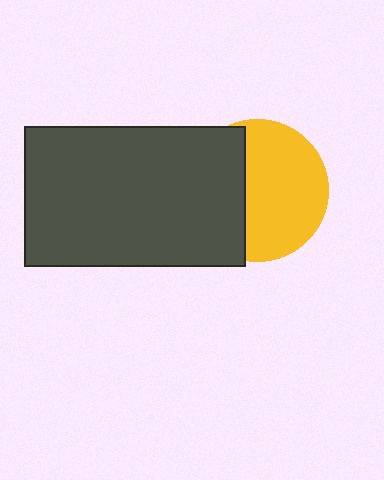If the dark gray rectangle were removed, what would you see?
You would see the complete yellow circle.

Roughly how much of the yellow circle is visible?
About half of it is visible (roughly 61%).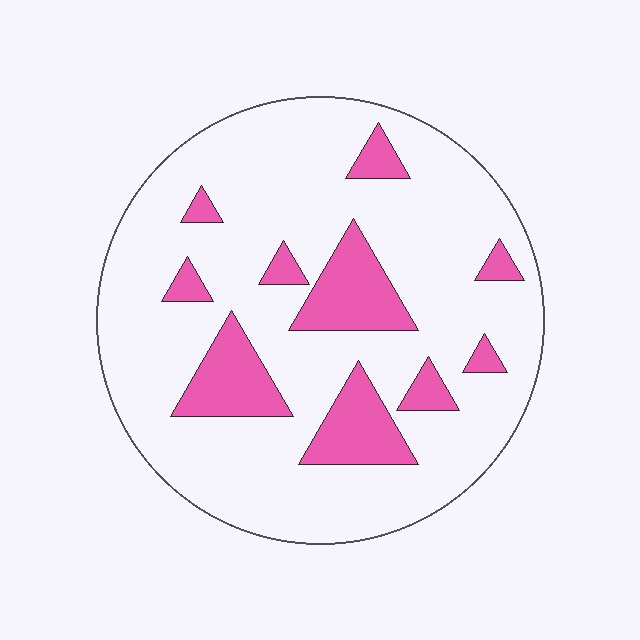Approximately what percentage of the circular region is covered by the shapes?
Approximately 20%.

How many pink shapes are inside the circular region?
10.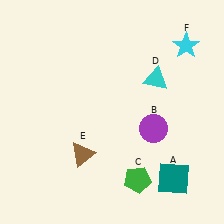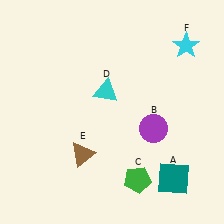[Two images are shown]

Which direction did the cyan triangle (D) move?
The cyan triangle (D) moved left.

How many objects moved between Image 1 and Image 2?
1 object moved between the two images.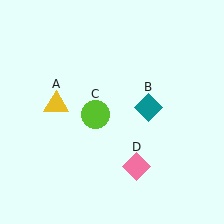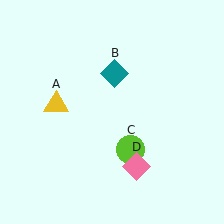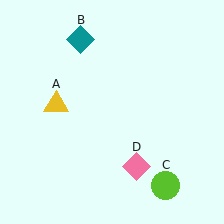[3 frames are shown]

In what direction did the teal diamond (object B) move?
The teal diamond (object B) moved up and to the left.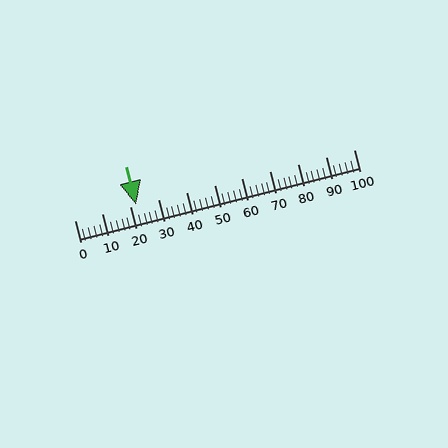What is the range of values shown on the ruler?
The ruler shows values from 0 to 100.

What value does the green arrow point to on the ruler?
The green arrow points to approximately 22.